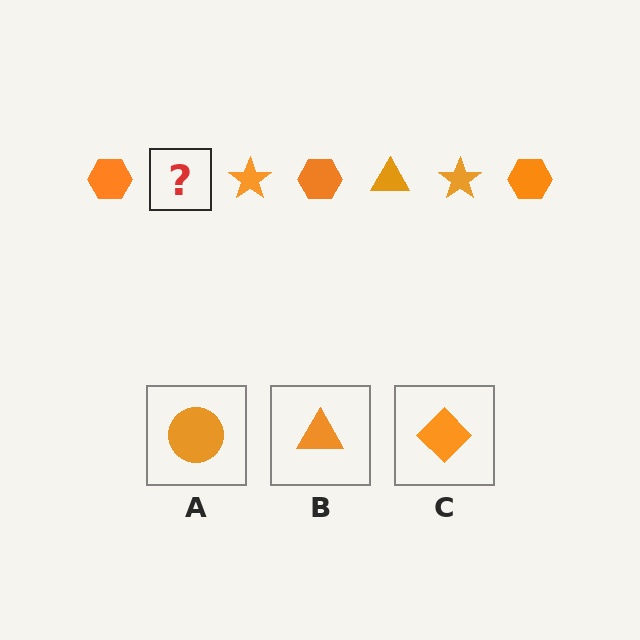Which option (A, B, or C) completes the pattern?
B.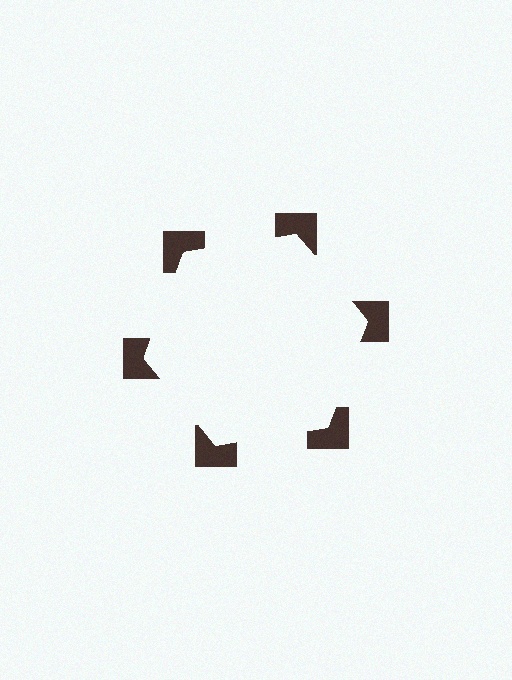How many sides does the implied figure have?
6 sides.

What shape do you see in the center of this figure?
An illusory hexagon — its edges are inferred from the aligned wedge cuts in the notched squares, not physically drawn.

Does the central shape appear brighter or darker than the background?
It typically appears slightly brighter than the background, even though no actual brightness change is drawn.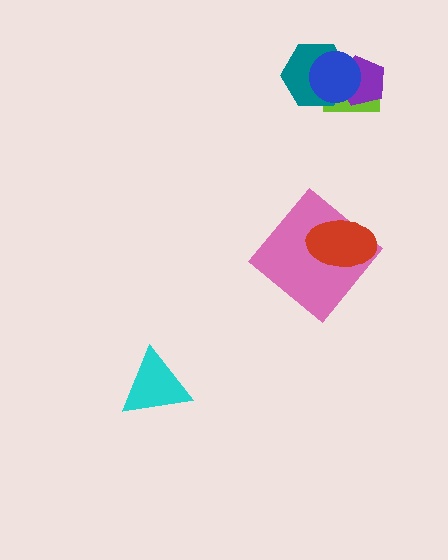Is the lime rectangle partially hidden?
Yes, it is partially covered by another shape.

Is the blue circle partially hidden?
No, no other shape covers it.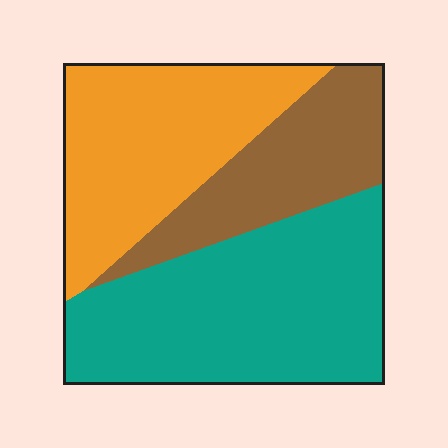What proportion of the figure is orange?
Orange takes up between a quarter and a half of the figure.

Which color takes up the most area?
Teal, at roughly 45%.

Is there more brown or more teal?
Teal.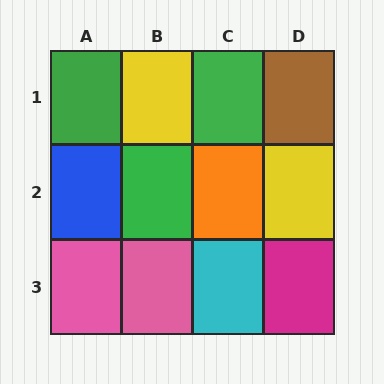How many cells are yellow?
2 cells are yellow.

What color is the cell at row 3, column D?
Magenta.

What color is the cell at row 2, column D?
Yellow.